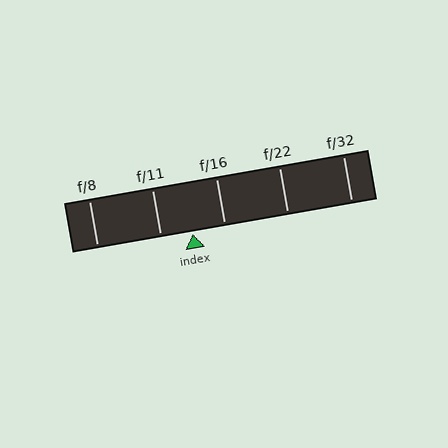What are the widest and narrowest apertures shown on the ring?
The widest aperture shown is f/8 and the narrowest is f/32.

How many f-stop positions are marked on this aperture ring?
There are 5 f-stop positions marked.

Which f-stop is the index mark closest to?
The index mark is closest to f/16.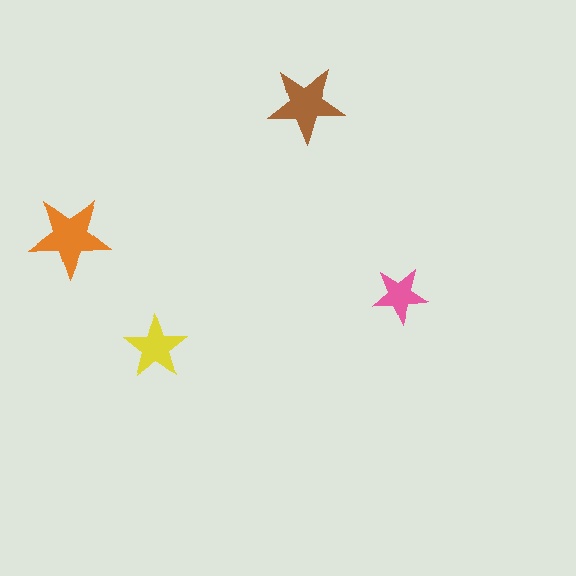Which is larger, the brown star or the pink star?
The brown one.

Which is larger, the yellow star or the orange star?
The orange one.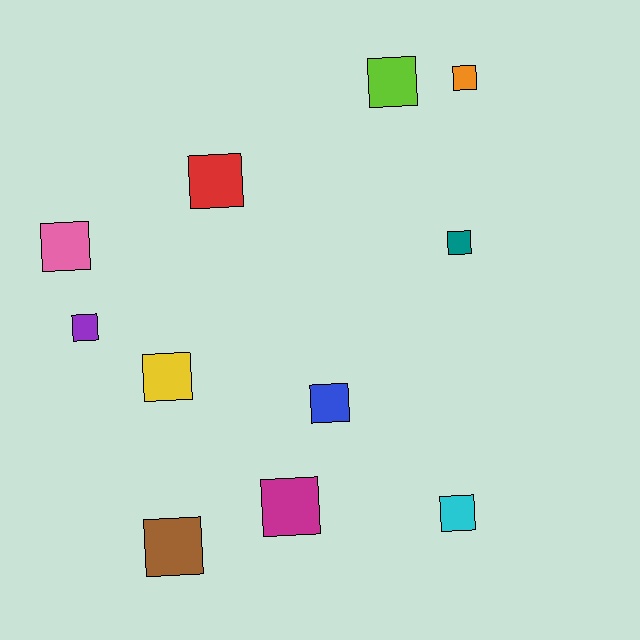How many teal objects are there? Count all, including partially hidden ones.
There is 1 teal object.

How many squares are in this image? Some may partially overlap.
There are 11 squares.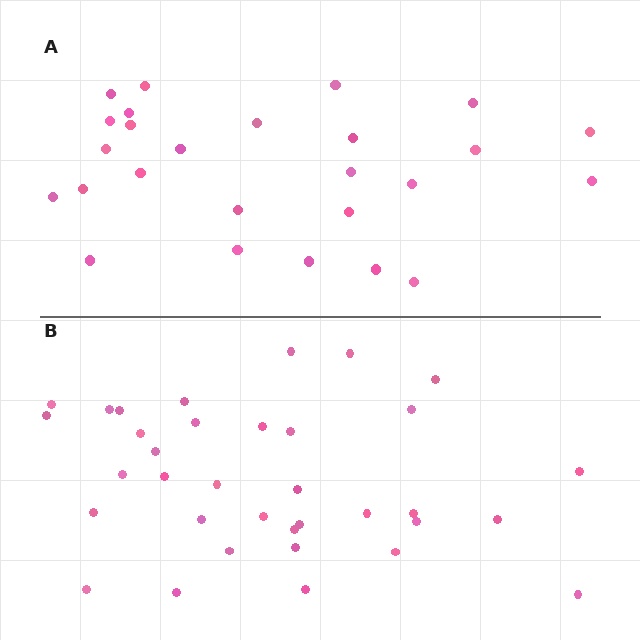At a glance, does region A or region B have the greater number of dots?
Region B (the bottom region) has more dots.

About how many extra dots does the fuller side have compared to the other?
Region B has roughly 8 or so more dots than region A.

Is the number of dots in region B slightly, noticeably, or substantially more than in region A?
Region B has noticeably more, but not dramatically so. The ratio is roughly 1.3 to 1.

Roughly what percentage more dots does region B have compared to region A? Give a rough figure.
About 35% more.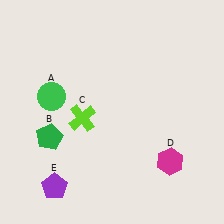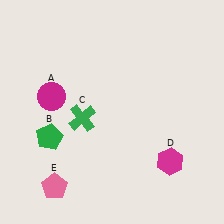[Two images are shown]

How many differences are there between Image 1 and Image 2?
There are 3 differences between the two images.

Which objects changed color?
A changed from green to magenta. C changed from lime to green. E changed from purple to pink.